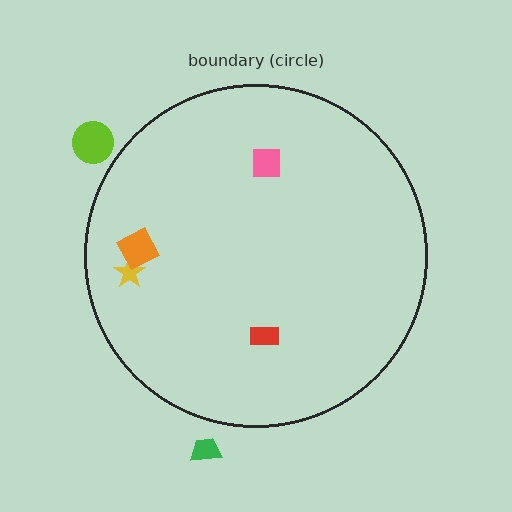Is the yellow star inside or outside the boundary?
Inside.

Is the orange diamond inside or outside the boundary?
Inside.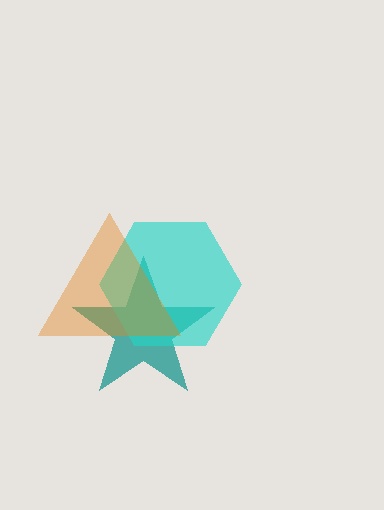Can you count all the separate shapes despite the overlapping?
Yes, there are 3 separate shapes.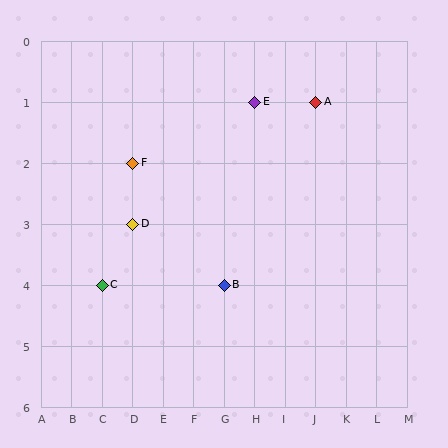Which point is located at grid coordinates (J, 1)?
Point A is at (J, 1).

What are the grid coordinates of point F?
Point F is at grid coordinates (D, 2).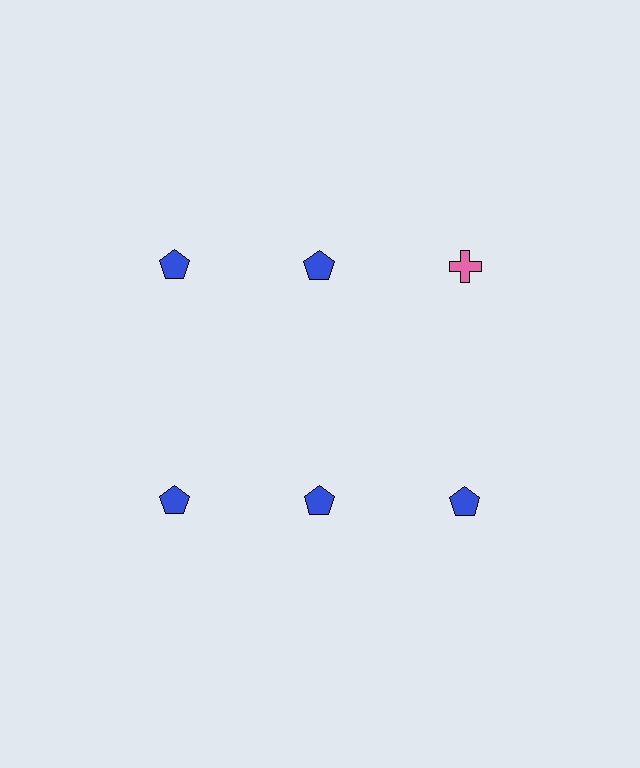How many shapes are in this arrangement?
There are 6 shapes arranged in a grid pattern.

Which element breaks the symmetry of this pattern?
The pink cross in the top row, center column breaks the symmetry. All other shapes are blue pentagons.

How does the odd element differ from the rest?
It differs in both color (pink instead of blue) and shape (cross instead of pentagon).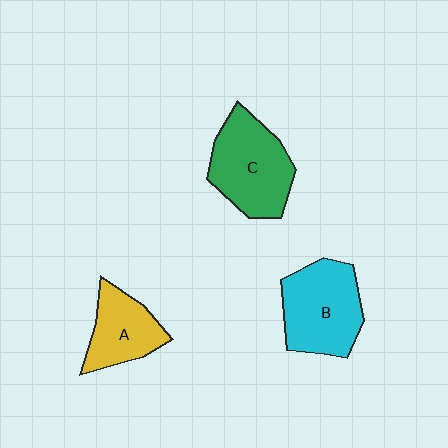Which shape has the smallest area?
Shape A (yellow).